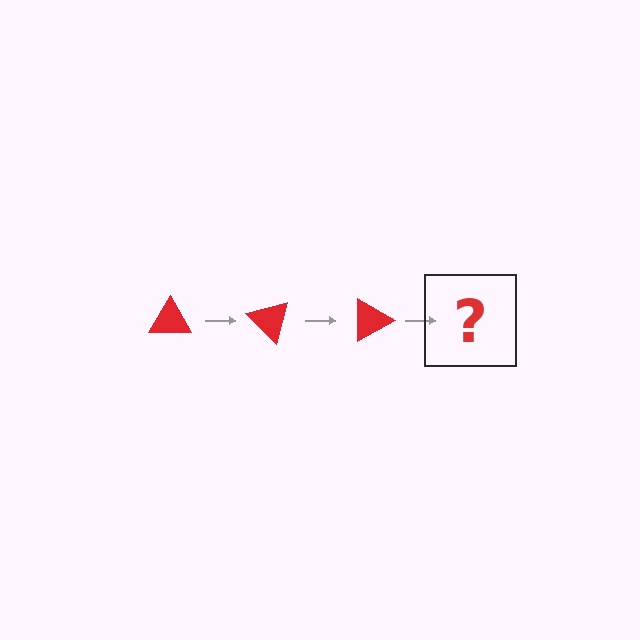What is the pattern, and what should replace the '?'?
The pattern is that the triangle rotates 45 degrees each step. The '?' should be a red triangle rotated 135 degrees.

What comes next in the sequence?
The next element should be a red triangle rotated 135 degrees.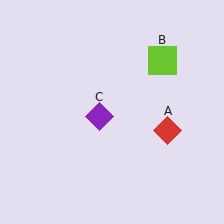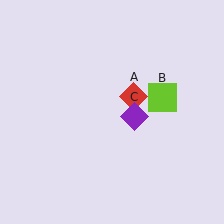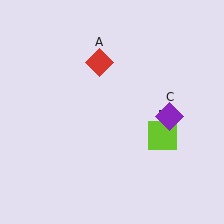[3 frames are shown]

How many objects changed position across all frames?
3 objects changed position: red diamond (object A), lime square (object B), purple diamond (object C).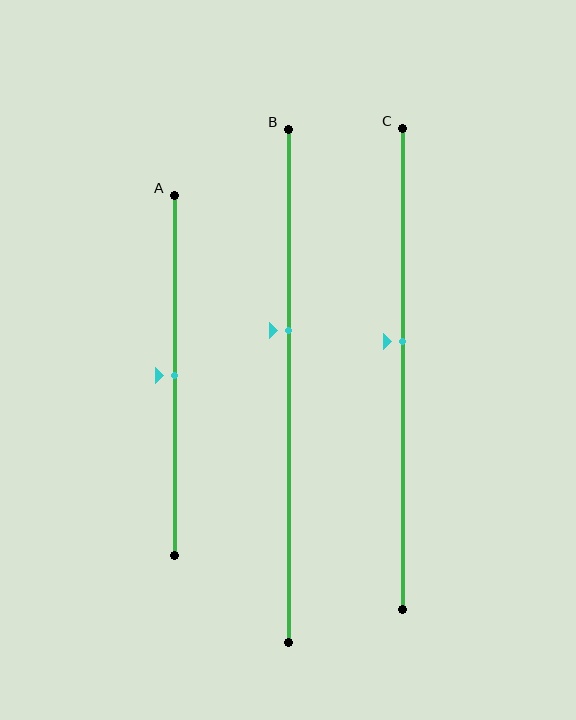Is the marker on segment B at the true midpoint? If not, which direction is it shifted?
No, the marker on segment B is shifted upward by about 11% of the segment length.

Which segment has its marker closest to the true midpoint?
Segment A has its marker closest to the true midpoint.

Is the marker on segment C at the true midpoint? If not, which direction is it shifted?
No, the marker on segment C is shifted upward by about 6% of the segment length.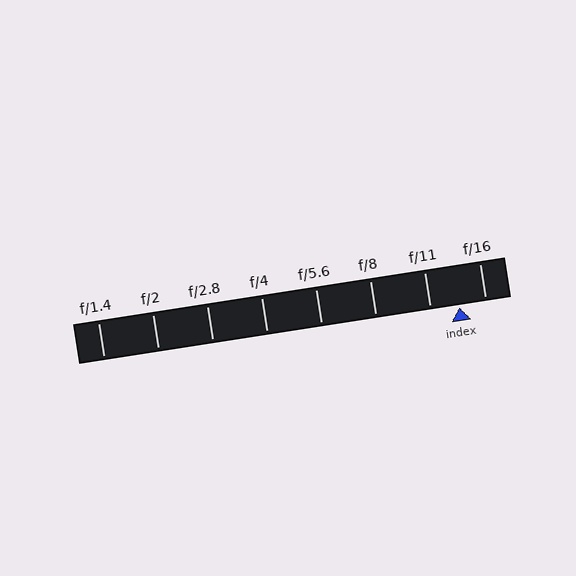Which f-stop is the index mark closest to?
The index mark is closest to f/16.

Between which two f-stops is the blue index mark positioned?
The index mark is between f/11 and f/16.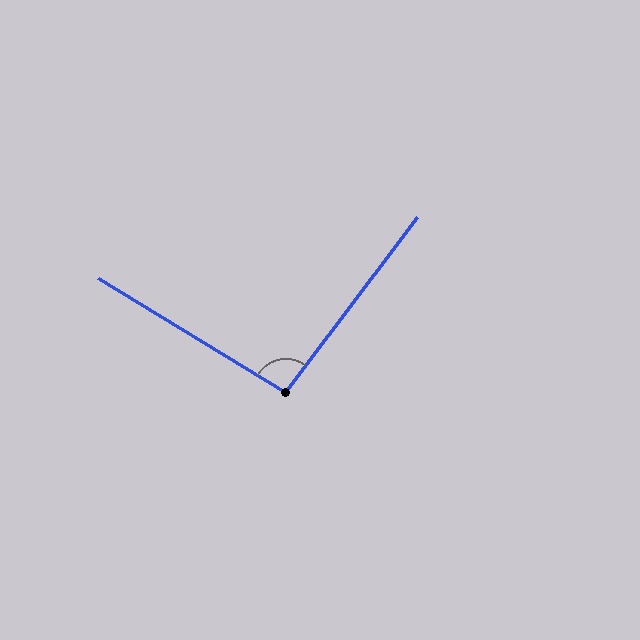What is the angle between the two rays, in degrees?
Approximately 96 degrees.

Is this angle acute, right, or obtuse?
It is obtuse.